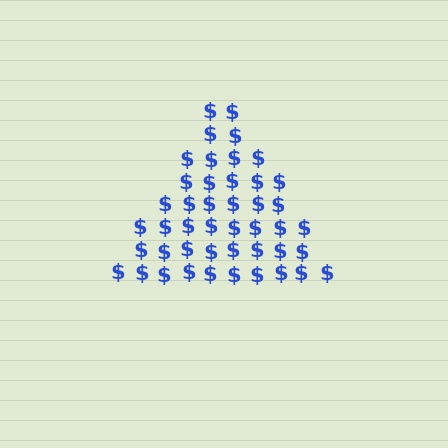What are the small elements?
The small elements are dollar signs.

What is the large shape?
The large shape is a triangle.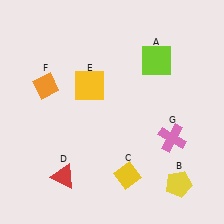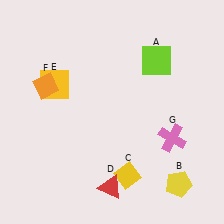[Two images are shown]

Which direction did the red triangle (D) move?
The red triangle (D) moved right.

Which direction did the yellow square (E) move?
The yellow square (E) moved left.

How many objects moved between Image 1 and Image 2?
2 objects moved between the two images.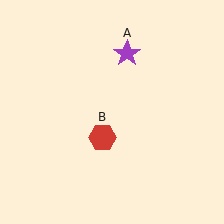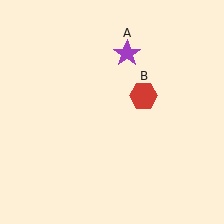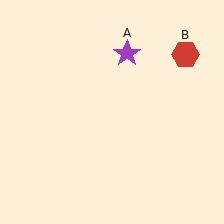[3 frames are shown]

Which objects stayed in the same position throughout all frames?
Purple star (object A) remained stationary.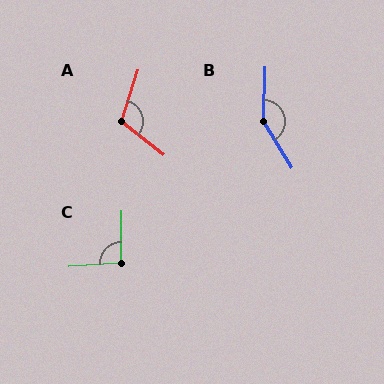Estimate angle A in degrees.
Approximately 110 degrees.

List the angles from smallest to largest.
C (94°), A (110°), B (146°).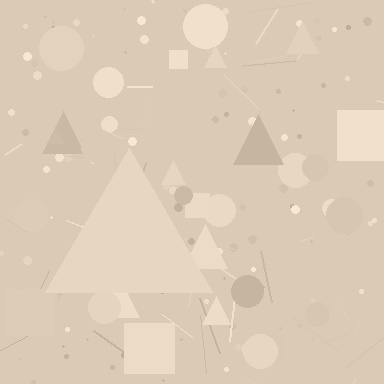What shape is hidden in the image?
A triangle is hidden in the image.